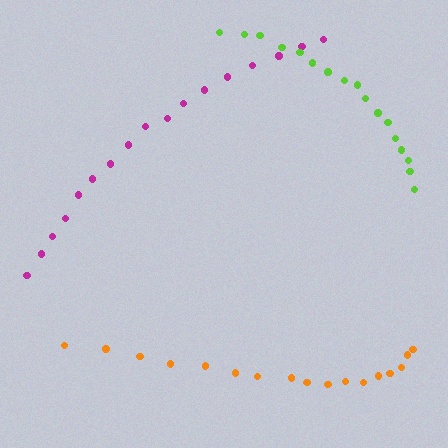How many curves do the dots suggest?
There are 3 distinct paths.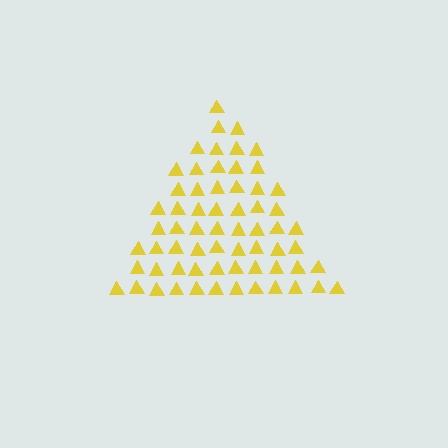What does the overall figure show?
The overall figure shows a triangle.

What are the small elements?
The small elements are triangles.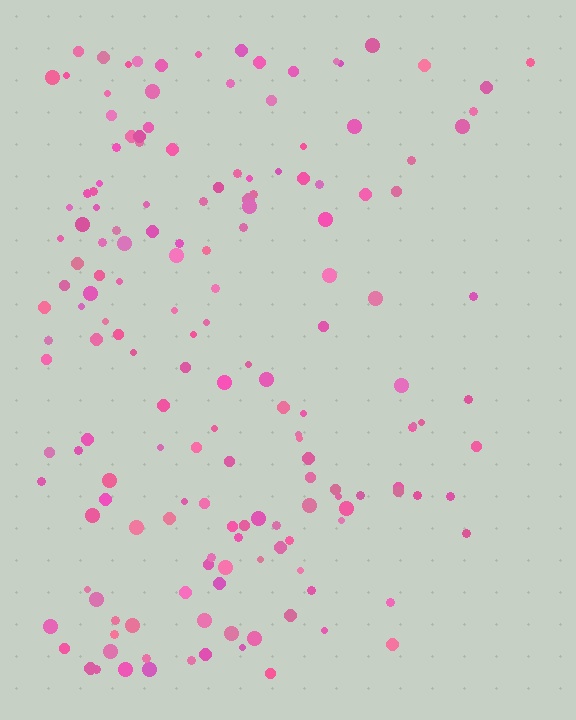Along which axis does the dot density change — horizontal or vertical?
Horizontal.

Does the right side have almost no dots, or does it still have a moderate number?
Still a moderate number, just noticeably fewer than the left.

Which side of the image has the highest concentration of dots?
The left.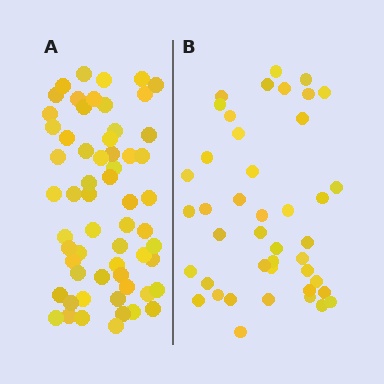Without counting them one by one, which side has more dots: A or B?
Region A (the left region) has more dots.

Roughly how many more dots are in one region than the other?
Region A has approximately 15 more dots than region B.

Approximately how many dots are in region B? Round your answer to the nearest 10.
About 40 dots. (The exact count is 43, which rounds to 40.)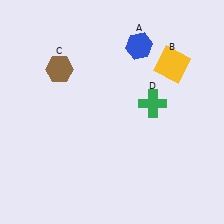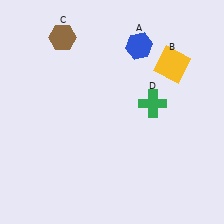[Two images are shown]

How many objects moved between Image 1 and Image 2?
1 object moved between the two images.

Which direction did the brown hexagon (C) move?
The brown hexagon (C) moved up.